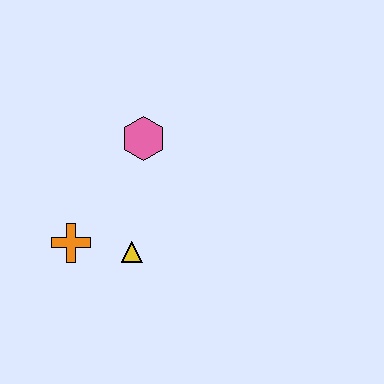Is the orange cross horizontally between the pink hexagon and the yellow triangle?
No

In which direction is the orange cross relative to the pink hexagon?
The orange cross is below the pink hexagon.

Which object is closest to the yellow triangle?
The orange cross is closest to the yellow triangle.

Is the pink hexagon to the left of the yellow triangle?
No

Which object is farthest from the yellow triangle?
The pink hexagon is farthest from the yellow triangle.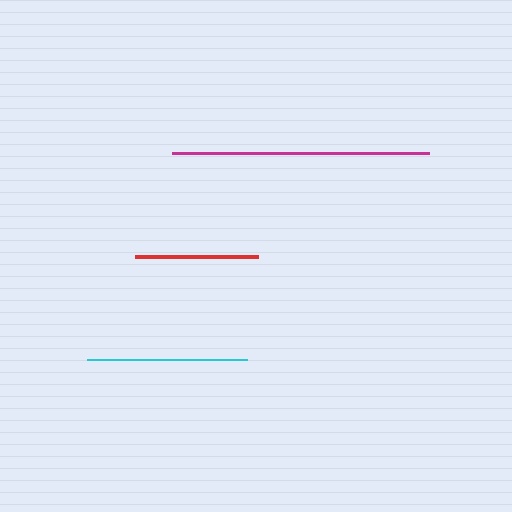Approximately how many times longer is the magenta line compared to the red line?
The magenta line is approximately 2.1 times the length of the red line.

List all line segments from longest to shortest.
From longest to shortest: magenta, cyan, red.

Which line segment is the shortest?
The red line is the shortest at approximately 123 pixels.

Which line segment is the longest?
The magenta line is the longest at approximately 257 pixels.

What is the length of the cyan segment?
The cyan segment is approximately 160 pixels long.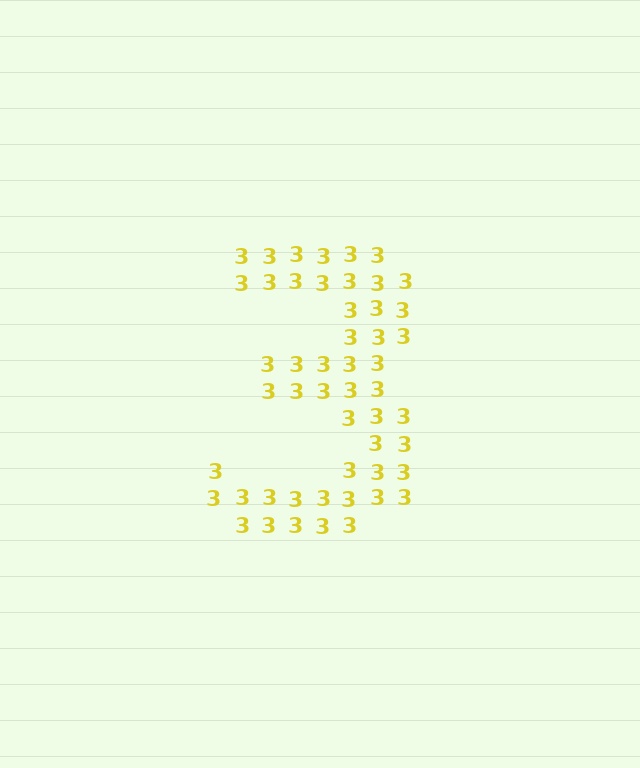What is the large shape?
The large shape is the digit 3.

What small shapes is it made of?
It is made of small digit 3's.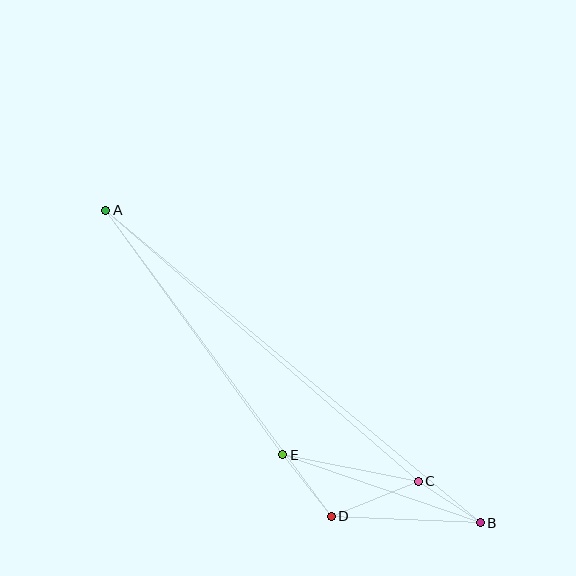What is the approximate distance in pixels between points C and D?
The distance between C and D is approximately 94 pixels.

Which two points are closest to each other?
Points B and C are closest to each other.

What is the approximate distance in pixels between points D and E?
The distance between D and E is approximately 78 pixels.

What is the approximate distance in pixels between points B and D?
The distance between B and D is approximately 149 pixels.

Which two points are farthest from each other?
Points A and B are farthest from each other.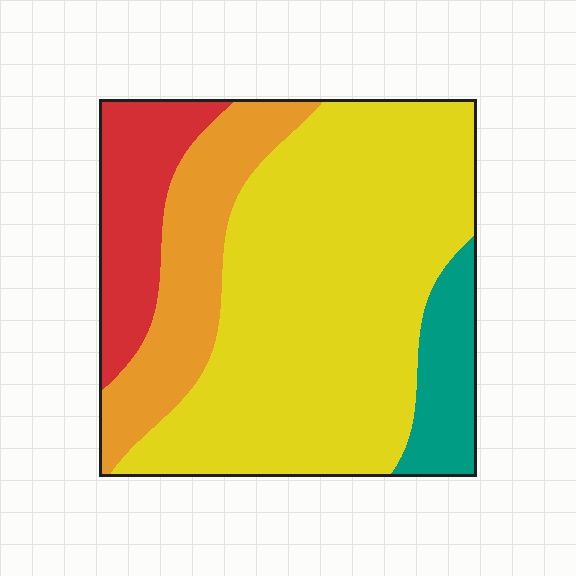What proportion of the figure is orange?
Orange covers roughly 20% of the figure.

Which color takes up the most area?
Yellow, at roughly 60%.